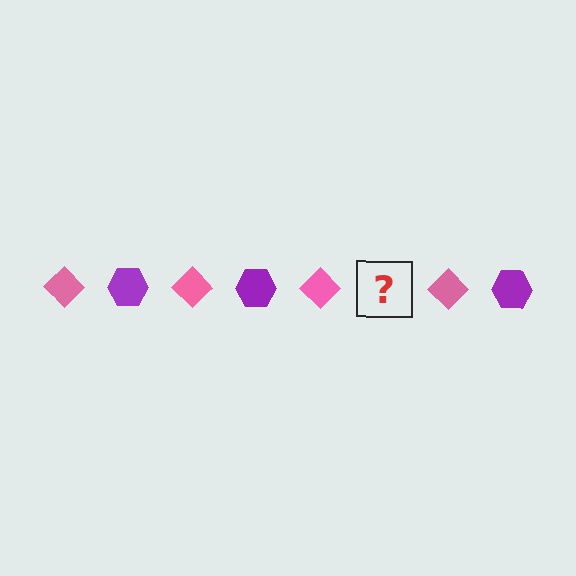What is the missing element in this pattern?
The missing element is a purple hexagon.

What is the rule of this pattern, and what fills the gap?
The rule is that the pattern alternates between pink diamond and purple hexagon. The gap should be filled with a purple hexagon.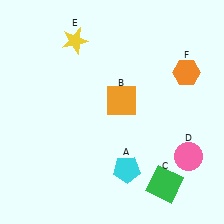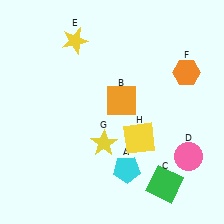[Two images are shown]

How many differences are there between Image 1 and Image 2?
There are 2 differences between the two images.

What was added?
A yellow star (G), a yellow square (H) were added in Image 2.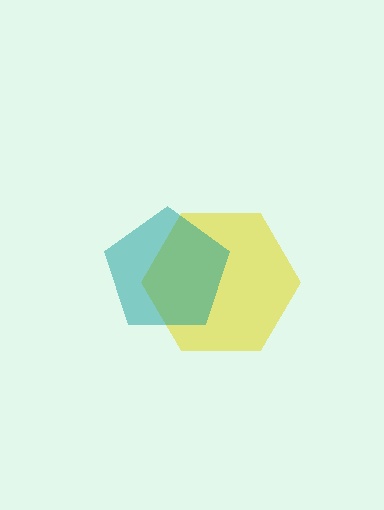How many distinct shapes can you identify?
There are 2 distinct shapes: a yellow hexagon, a teal pentagon.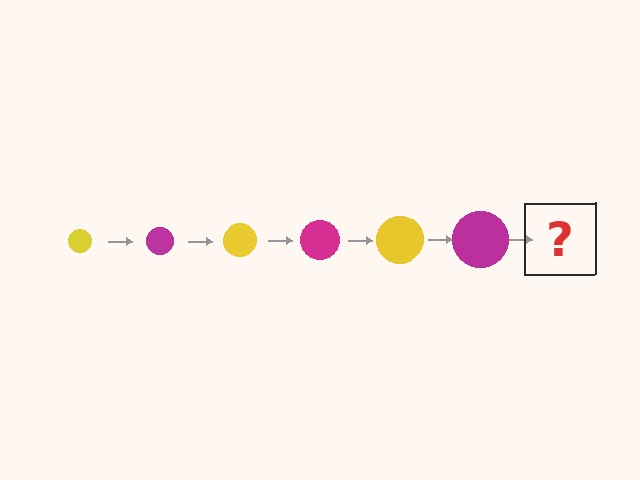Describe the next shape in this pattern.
It should be a yellow circle, larger than the previous one.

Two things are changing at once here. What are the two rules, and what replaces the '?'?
The two rules are that the circle grows larger each step and the color cycles through yellow and magenta. The '?' should be a yellow circle, larger than the previous one.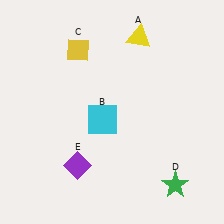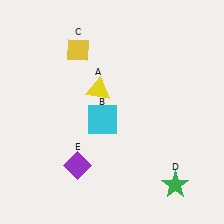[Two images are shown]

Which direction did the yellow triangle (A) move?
The yellow triangle (A) moved down.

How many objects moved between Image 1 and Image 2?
1 object moved between the two images.